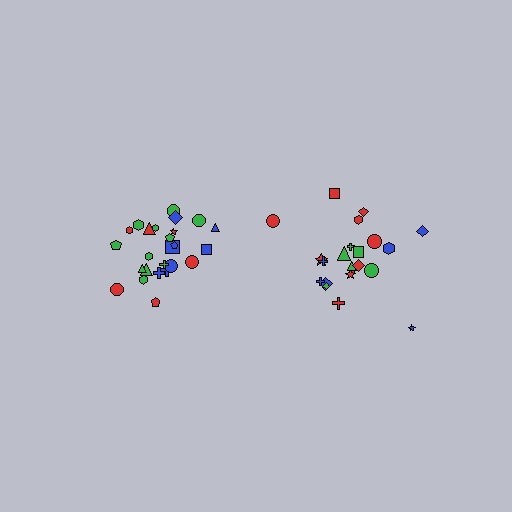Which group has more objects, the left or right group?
The left group.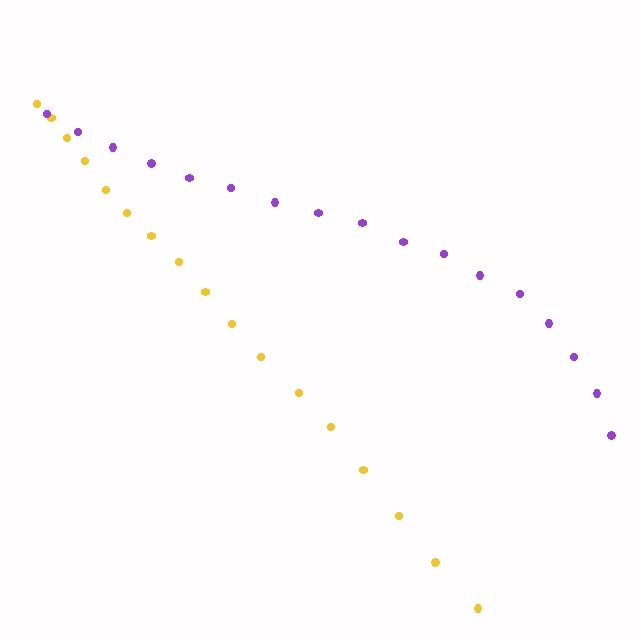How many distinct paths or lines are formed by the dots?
There are 2 distinct paths.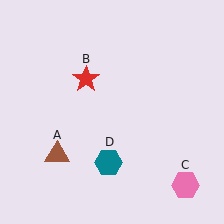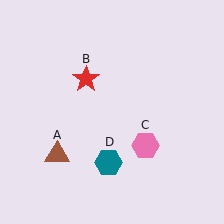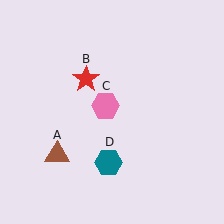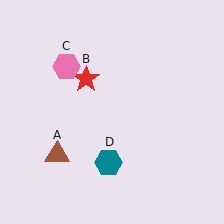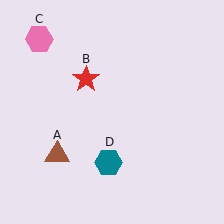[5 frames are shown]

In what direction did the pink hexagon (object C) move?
The pink hexagon (object C) moved up and to the left.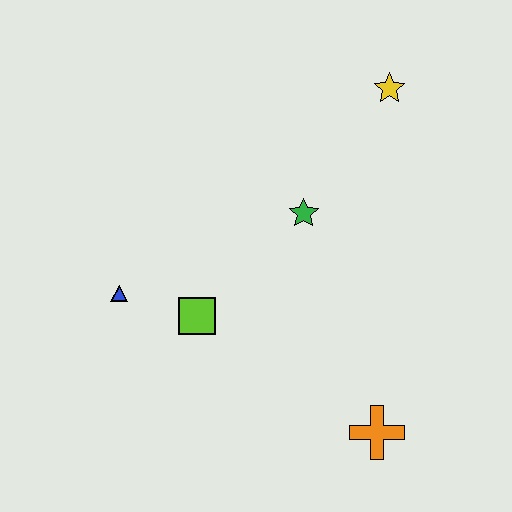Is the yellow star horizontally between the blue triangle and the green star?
No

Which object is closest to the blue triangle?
The lime square is closest to the blue triangle.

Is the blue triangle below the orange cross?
No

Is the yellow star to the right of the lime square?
Yes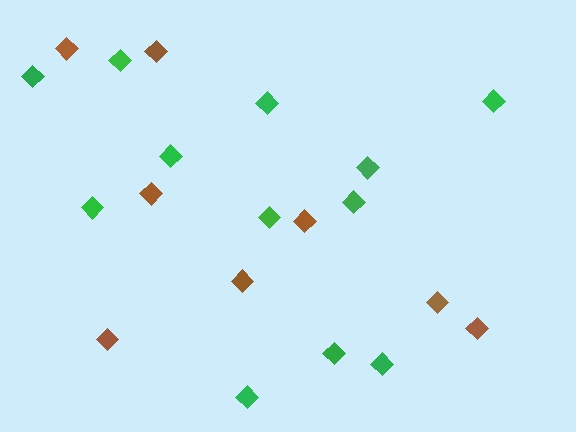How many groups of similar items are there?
There are 2 groups: one group of brown diamonds (8) and one group of green diamonds (12).